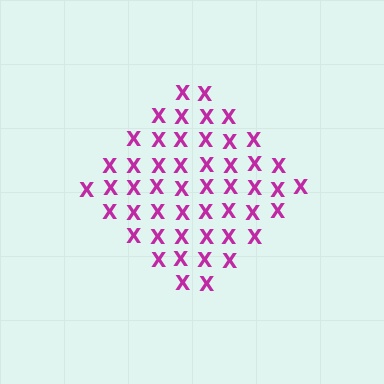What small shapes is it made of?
It is made of small letter X's.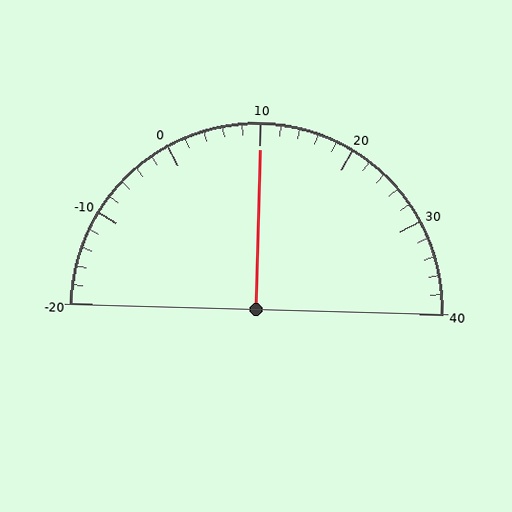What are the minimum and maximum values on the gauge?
The gauge ranges from -20 to 40.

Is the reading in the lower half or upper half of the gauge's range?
The reading is in the upper half of the range (-20 to 40).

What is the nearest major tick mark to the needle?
The nearest major tick mark is 10.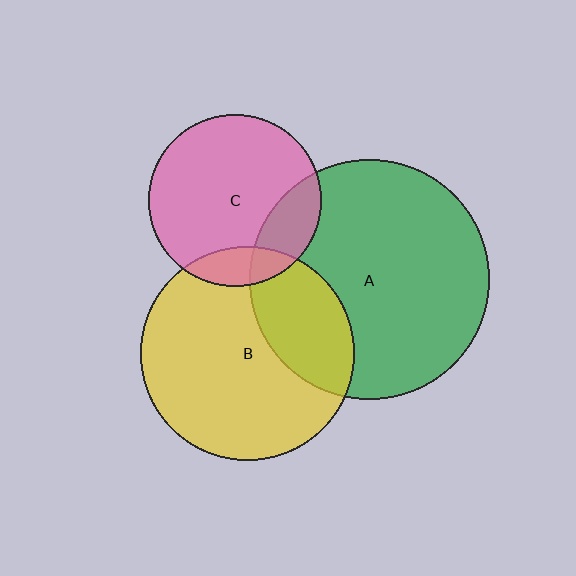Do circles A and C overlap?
Yes.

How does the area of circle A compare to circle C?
Approximately 1.9 times.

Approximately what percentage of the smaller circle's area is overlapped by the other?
Approximately 20%.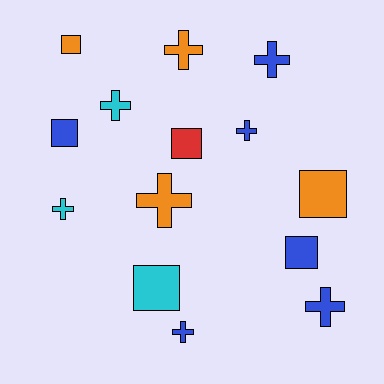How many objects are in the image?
There are 14 objects.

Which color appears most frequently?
Blue, with 6 objects.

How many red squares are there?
There is 1 red square.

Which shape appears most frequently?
Cross, with 8 objects.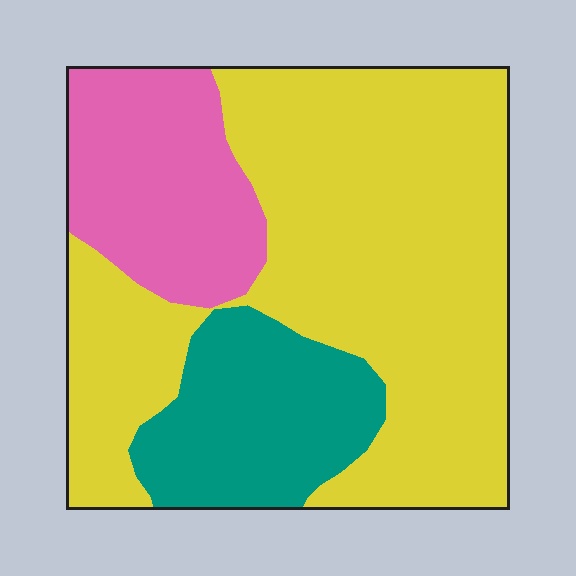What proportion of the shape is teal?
Teal takes up about one fifth (1/5) of the shape.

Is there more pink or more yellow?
Yellow.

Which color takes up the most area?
Yellow, at roughly 60%.